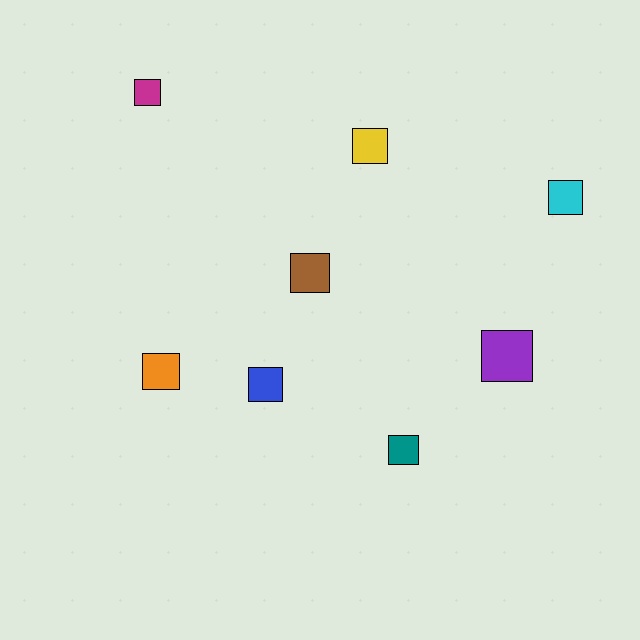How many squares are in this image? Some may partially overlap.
There are 8 squares.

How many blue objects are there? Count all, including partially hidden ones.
There is 1 blue object.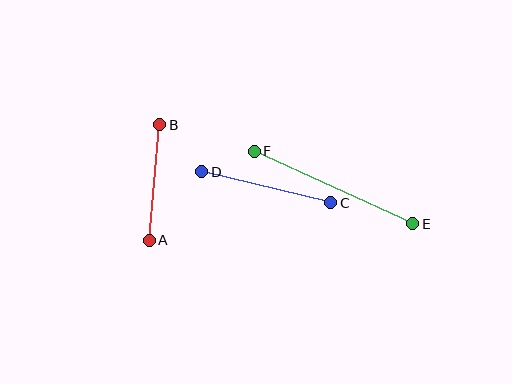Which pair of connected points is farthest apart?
Points E and F are farthest apart.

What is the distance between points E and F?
The distance is approximately 174 pixels.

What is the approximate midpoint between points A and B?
The midpoint is at approximately (155, 182) pixels.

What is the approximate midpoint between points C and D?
The midpoint is at approximately (266, 187) pixels.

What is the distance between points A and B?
The distance is approximately 116 pixels.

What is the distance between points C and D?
The distance is approximately 132 pixels.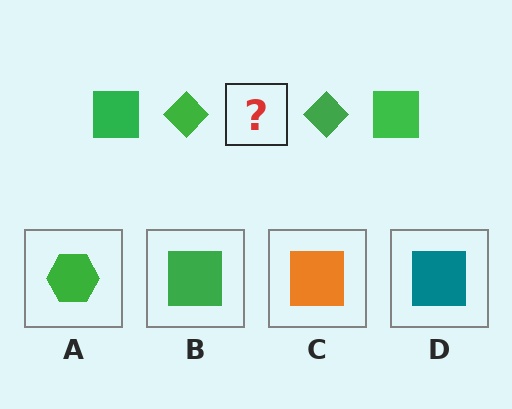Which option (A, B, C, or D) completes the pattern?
B.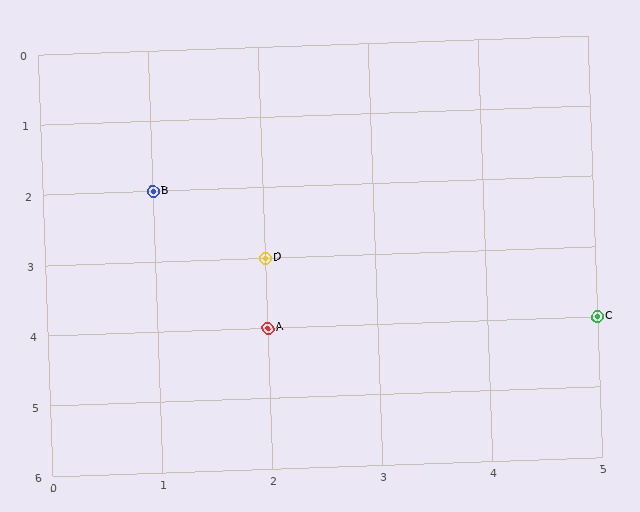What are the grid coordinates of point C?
Point C is at grid coordinates (5, 4).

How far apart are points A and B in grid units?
Points A and B are 1 column and 2 rows apart (about 2.2 grid units diagonally).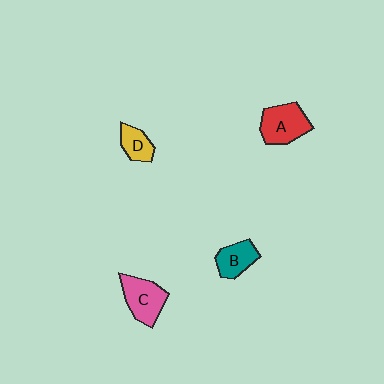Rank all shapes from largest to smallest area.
From largest to smallest: A (red), C (pink), B (teal), D (yellow).